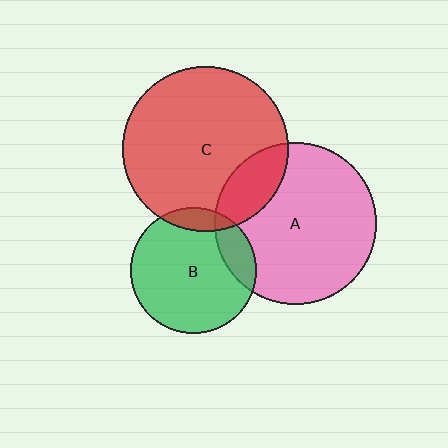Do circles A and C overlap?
Yes.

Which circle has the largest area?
Circle C (red).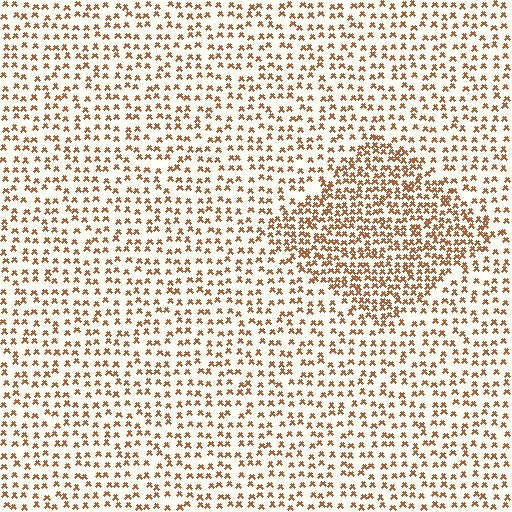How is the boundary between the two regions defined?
The boundary is defined by a change in element density (approximately 1.9x ratio). All elements are the same color, size, and shape.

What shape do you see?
I see a diamond.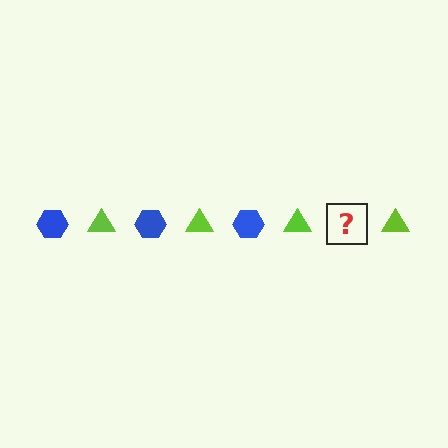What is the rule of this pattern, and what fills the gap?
The rule is that the pattern alternates between blue hexagon and lime triangle. The gap should be filled with a blue hexagon.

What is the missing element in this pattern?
The missing element is a blue hexagon.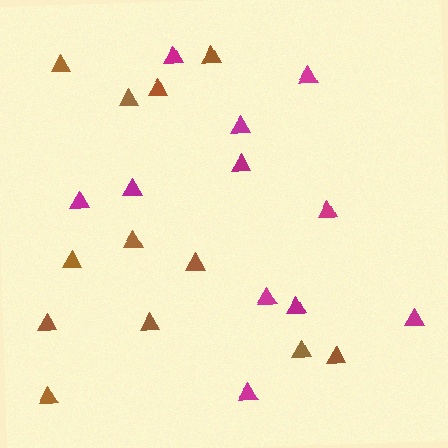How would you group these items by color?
There are 2 groups: one group of magenta triangles (11) and one group of brown triangles (12).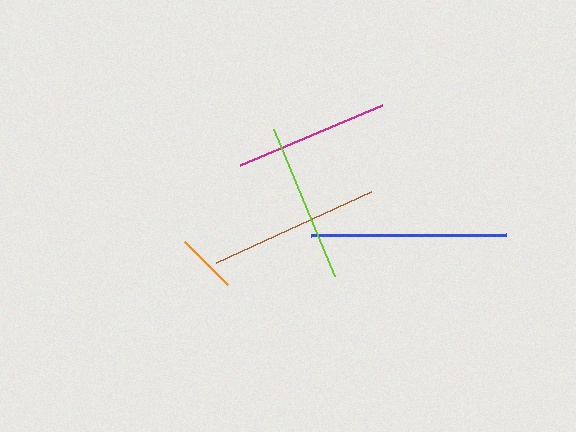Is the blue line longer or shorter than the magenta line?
The blue line is longer than the magenta line.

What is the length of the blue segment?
The blue segment is approximately 195 pixels long.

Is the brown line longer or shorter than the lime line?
The brown line is longer than the lime line.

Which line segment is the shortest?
The orange line is the shortest at approximately 60 pixels.